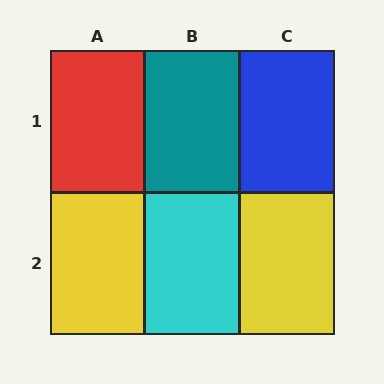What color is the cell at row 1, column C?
Blue.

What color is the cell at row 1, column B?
Teal.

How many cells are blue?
1 cell is blue.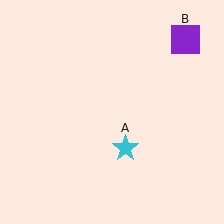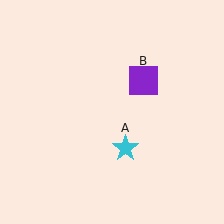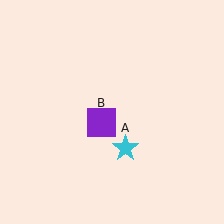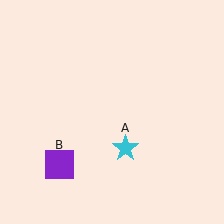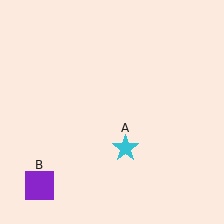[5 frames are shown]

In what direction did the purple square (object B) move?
The purple square (object B) moved down and to the left.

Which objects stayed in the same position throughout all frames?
Cyan star (object A) remained stationary.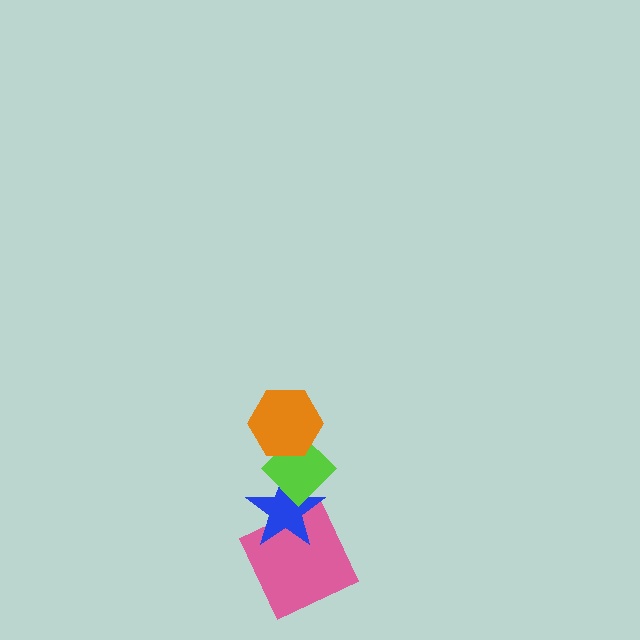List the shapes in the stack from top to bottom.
From top to bottom: the orange hexagon, the lime diamond, the blue star, the pink square.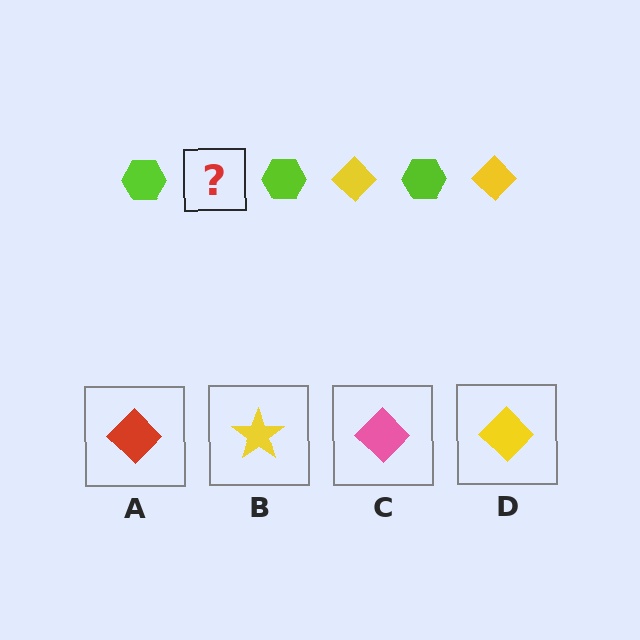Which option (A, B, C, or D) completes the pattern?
D.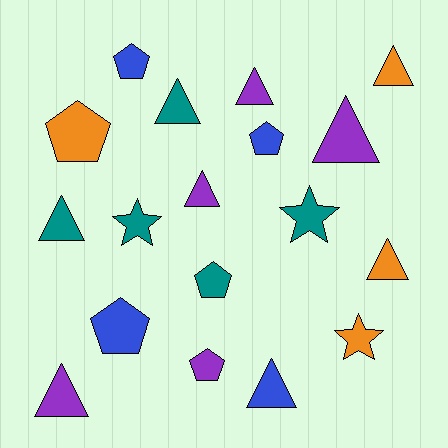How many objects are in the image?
There are 18 objects.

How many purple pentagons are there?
There is 1 purple pentagon.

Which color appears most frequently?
Teal, with 5 objects.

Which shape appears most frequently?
Triangle, with 9 objects.